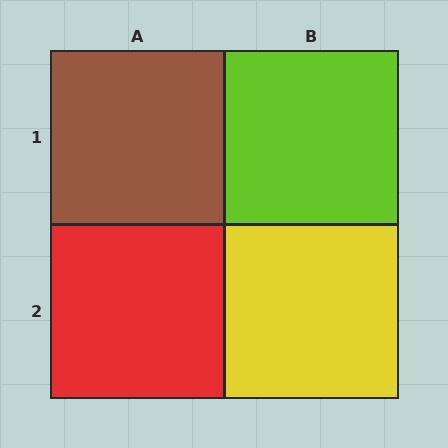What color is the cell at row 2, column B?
Yellow.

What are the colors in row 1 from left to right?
Brown, lime.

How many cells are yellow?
1 cell is yellow.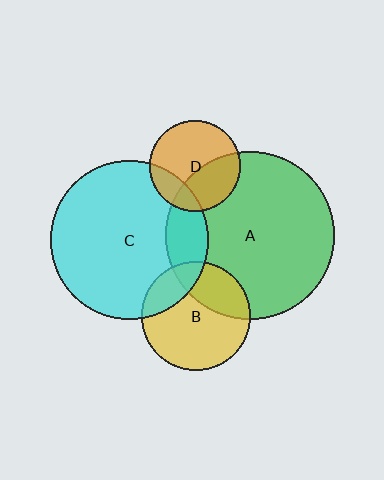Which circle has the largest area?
Circle A (green).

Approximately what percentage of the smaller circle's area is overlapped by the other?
Approximately 20%.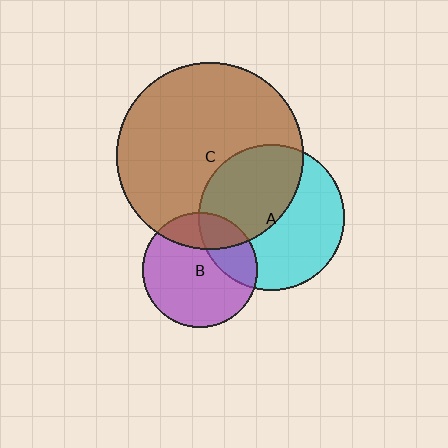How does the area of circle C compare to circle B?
Approximately 2.6 times.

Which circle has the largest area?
Circle C (brown).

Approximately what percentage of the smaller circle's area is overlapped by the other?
Approximately 25%.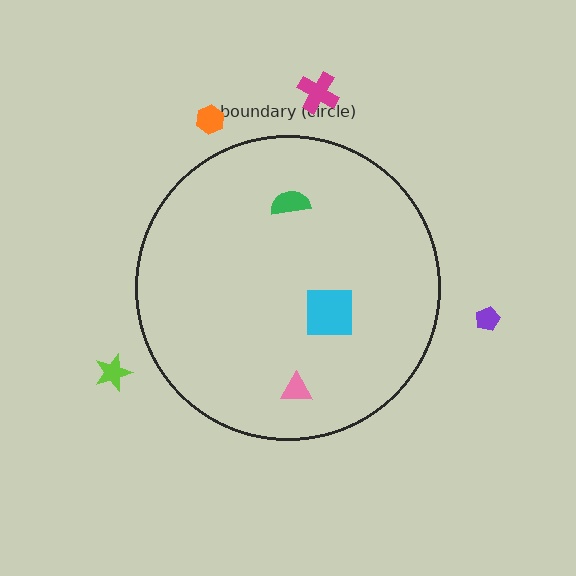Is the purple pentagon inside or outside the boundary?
Outside.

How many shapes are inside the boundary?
3 inside, 4 outside.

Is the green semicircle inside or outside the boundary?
Inside.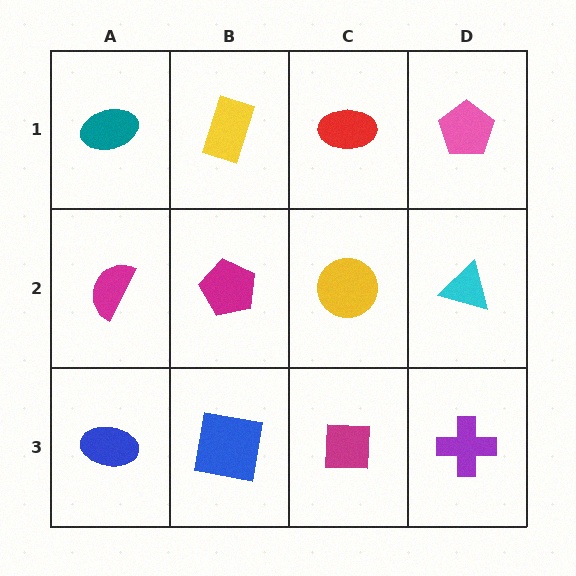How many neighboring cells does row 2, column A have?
3.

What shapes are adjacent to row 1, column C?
A yellow circle (row 2, column C), a yellow rectangle (row 1, column B), a pink pentagon (row 1, column D).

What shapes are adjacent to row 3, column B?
A magenta pentagon (row 2, column B), a blue ellipse (row 3, column A), a magenta square (row 3, column C).